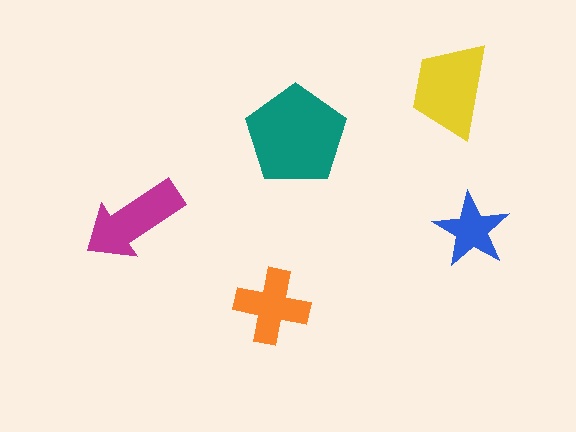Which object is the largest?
The teal pentagon.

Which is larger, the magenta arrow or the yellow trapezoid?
The yellow trapezoid.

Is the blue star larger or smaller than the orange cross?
Smaller.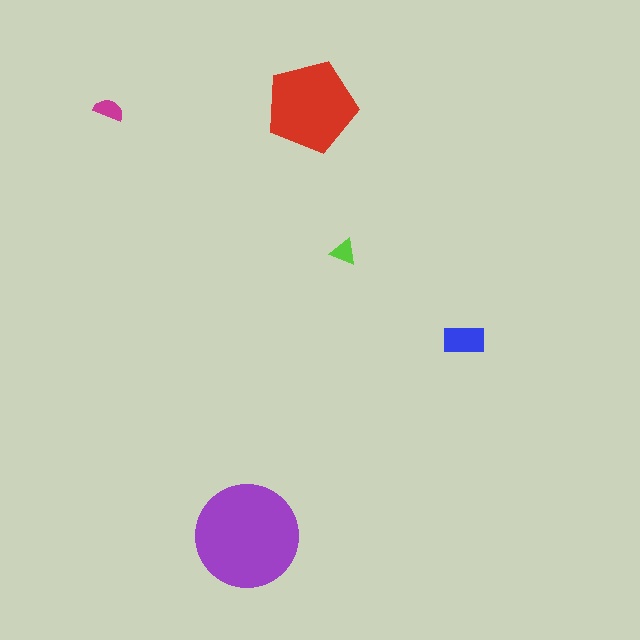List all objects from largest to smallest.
The purple circle, the red pentagon, the blue rectangle, the magenta semicircle, the lime triangle.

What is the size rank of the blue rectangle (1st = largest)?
3rd.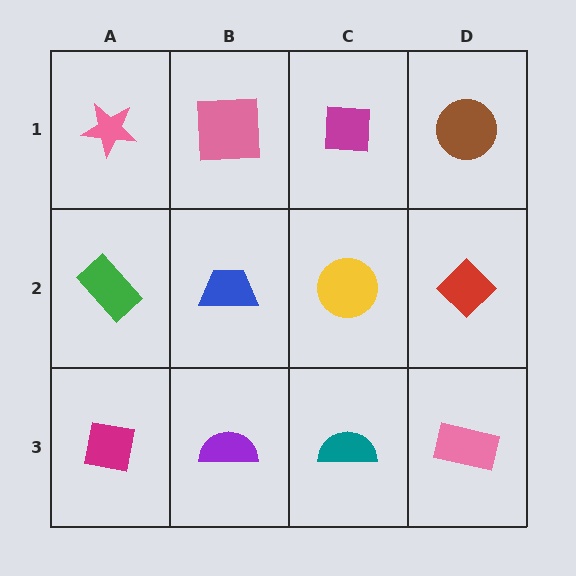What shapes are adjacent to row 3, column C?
A yellow circle (row 2, column C), a purple semicircle (row 3, column B), a pink rectangle (row 3, column D).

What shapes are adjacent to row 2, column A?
A pink star (row 1, column A), a magenta square (row 3, column A), a blue trapezoid (row 2, column B).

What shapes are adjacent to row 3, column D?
A red diamond (row 2, column D), a teal semicircle (row 3, column C).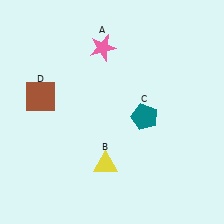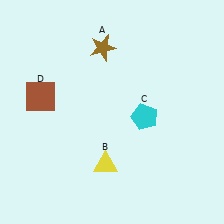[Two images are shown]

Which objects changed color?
A changed from pink to brown. C changed from teal to cyan.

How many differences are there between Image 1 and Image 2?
There are 2 differences between the two images.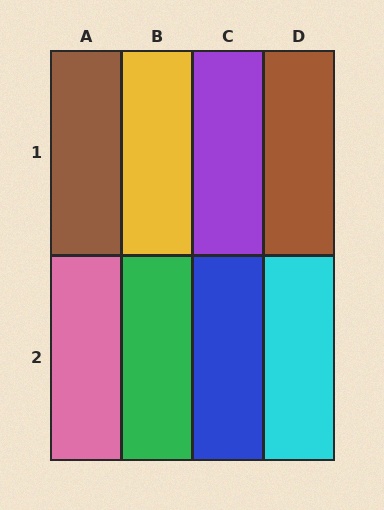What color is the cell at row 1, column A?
Brown.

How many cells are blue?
1 cell is blue.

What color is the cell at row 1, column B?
Yellow.